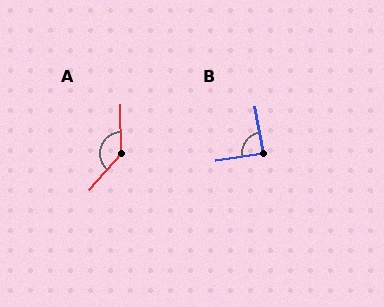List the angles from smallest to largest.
B (88°), A (138°).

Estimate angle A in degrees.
Approximately 138 degrees.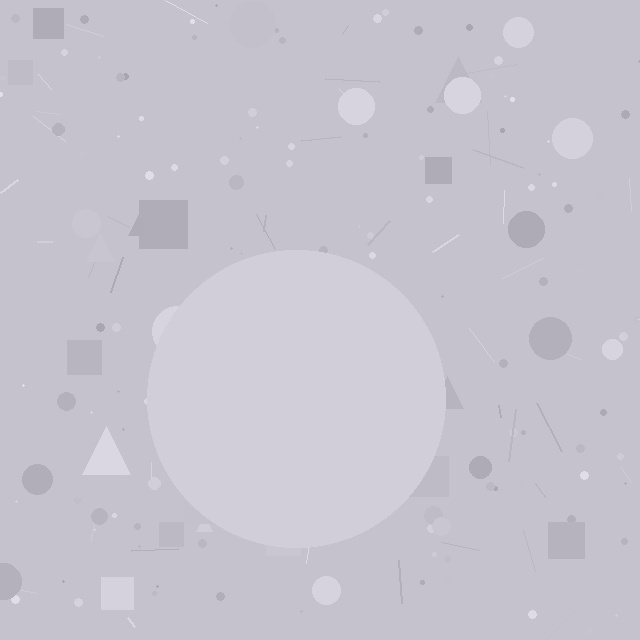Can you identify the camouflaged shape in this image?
The camouflaged shape is a circle.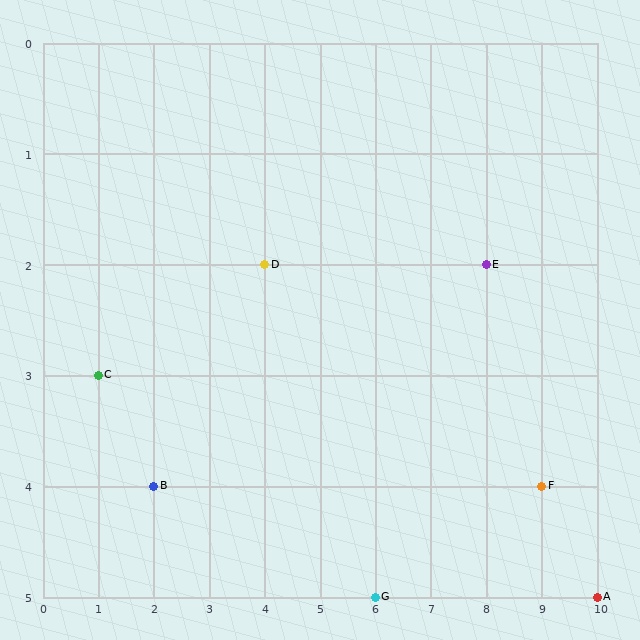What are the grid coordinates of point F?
Point F is at grid coordinates (9, 4).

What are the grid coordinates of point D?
Point D is at grid coordinates (4, 2).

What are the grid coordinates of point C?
Point C is at grid coordinates (1, 3).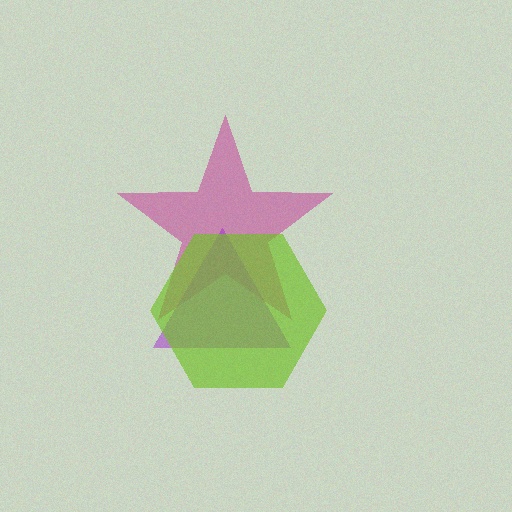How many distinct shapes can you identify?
There are 3 distinct shapes: a magenta star, a purple triangle, a lime hexagon.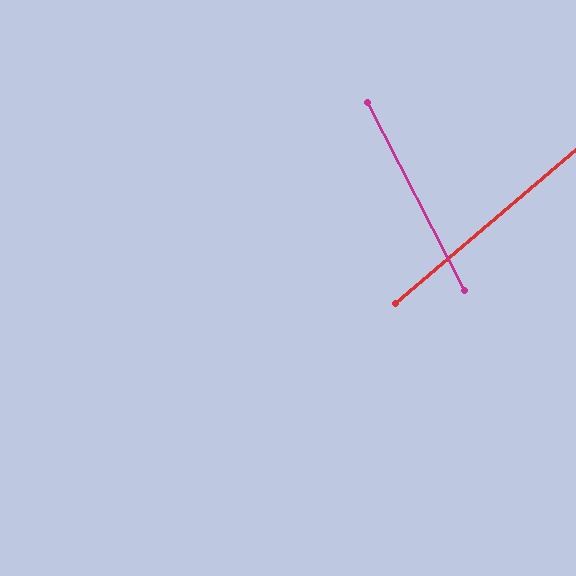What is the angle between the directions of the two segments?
Approximately 77 degrees.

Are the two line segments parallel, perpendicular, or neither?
Neither parallel nor perpendicular — they differ by about 77°.